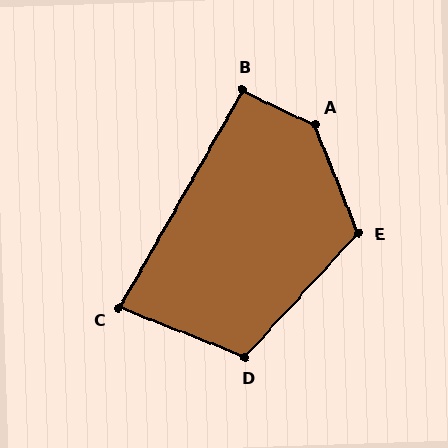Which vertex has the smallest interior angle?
C, at approximately 82 degrees.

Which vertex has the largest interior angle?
A, at approximately 137 degrees.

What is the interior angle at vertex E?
Approximately 116 degrees (obtuse).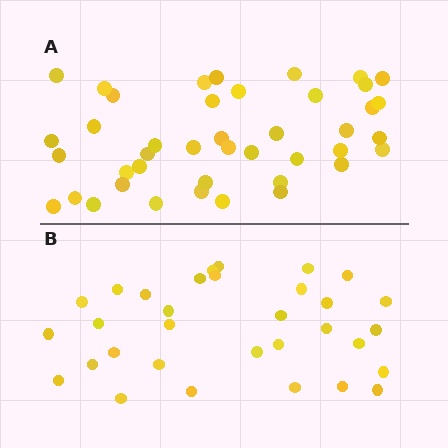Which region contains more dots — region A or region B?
Region A (the top region) has more dots.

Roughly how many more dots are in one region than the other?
Region A has roughly 10 or so more dots than region B.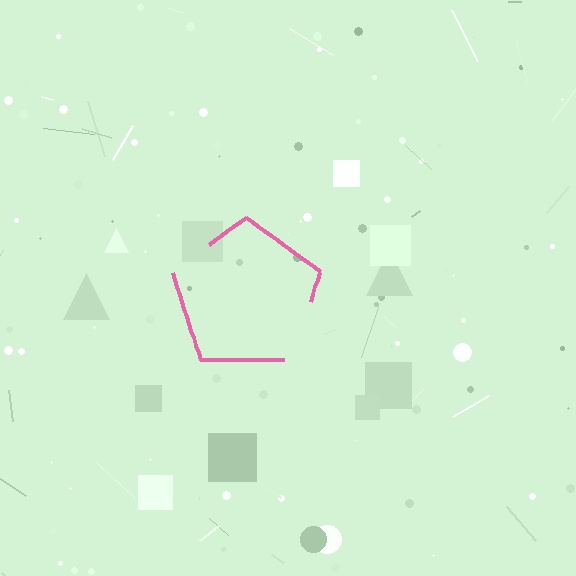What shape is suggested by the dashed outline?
The dashed outline suggests a pentagon.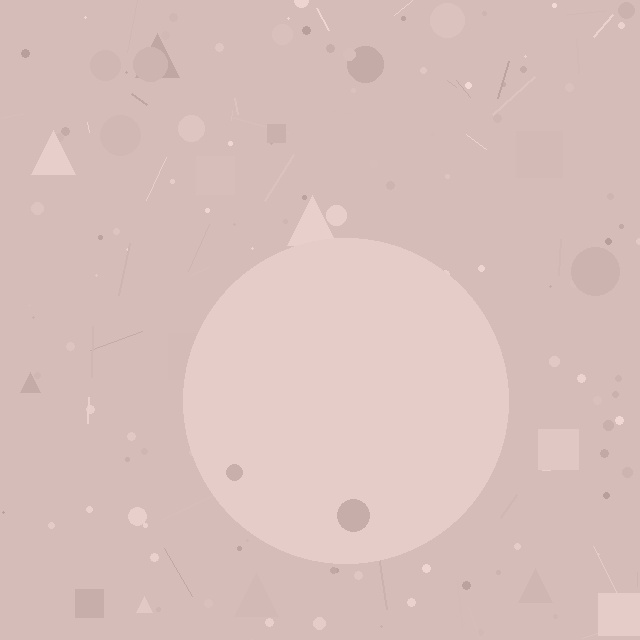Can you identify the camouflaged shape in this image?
The camouflaged shape is a circle.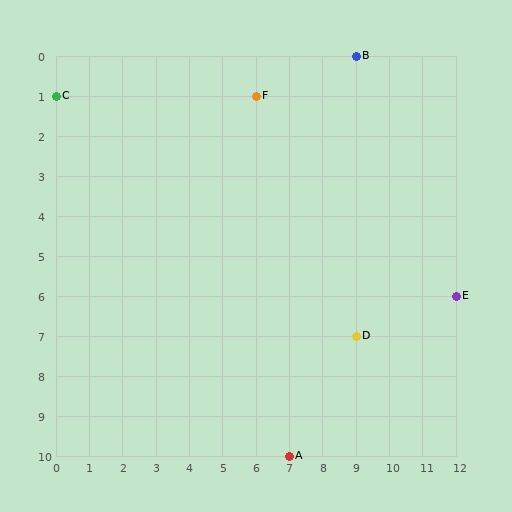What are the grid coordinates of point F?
Point F is at grid coordinates (6, 1).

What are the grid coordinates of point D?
Point D is at grid coordinates (9, 7).